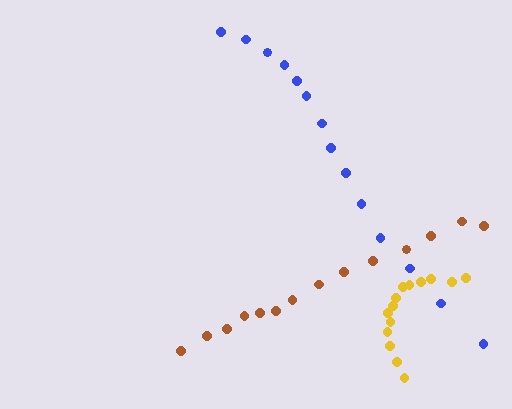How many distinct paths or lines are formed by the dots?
There are 3 distinct paths.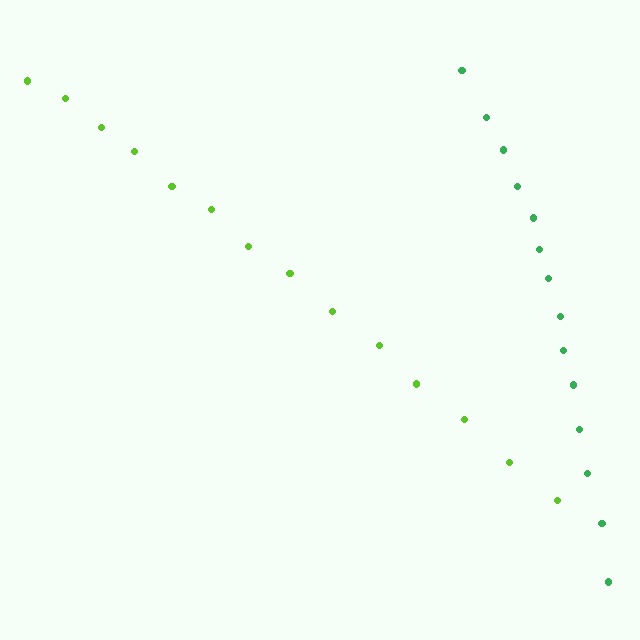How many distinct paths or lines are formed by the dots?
There are 2 distinct paths.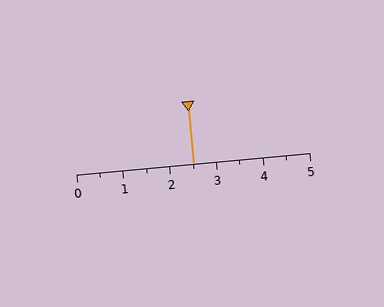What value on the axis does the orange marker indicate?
The marker indicates approximately 2.5.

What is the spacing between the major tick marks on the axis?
The major ticks are spaced 1 apart.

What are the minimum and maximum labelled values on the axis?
The axis runs from 0 to 5.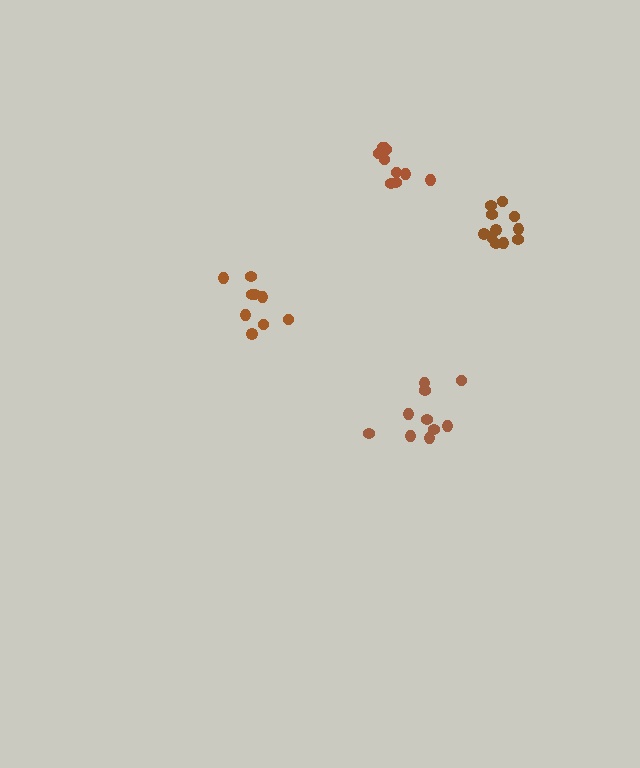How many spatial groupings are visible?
There are 4 spatial groupings.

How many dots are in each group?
Group 1: 10 dots, Group 2: 9 dots, Group 3: 10 dots, Group 4: 11 dots (40 total).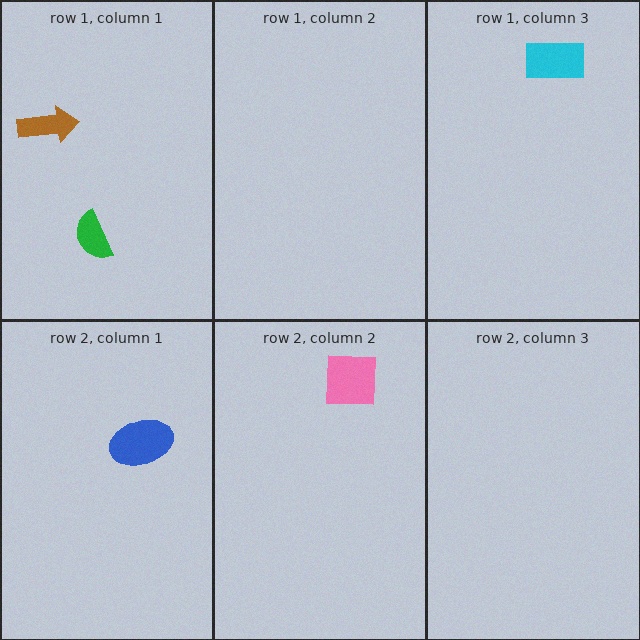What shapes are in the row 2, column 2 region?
The pink square.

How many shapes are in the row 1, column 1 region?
2.